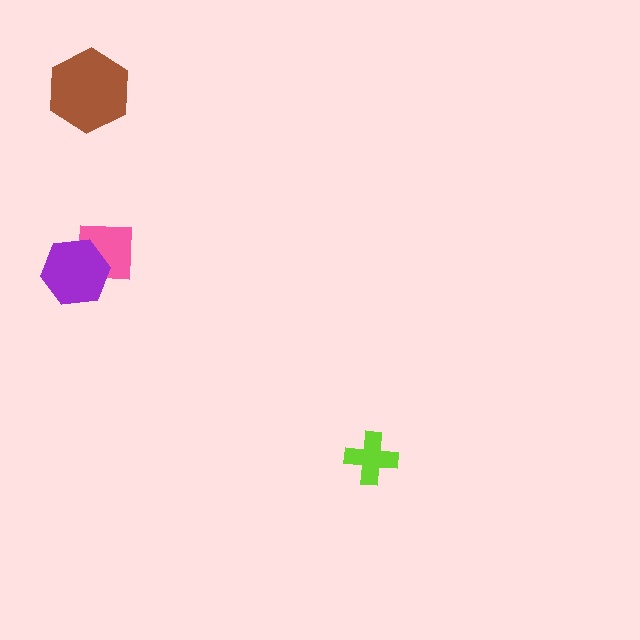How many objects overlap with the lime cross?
0 objects overlap with the lime cross.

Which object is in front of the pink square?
The purple hexagon is in front of the pink square.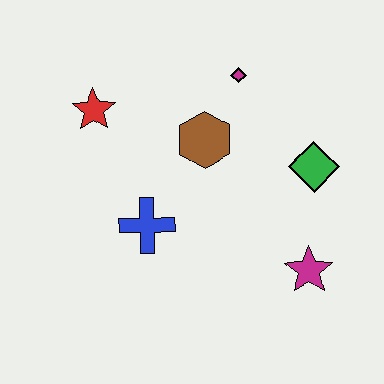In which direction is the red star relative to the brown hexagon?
The red star is to the left of the brown hexagon.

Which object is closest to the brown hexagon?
The magenta diamond is closest to the brown hexagon.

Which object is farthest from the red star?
The magenta star is farthest from the red star.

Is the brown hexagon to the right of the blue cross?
Yes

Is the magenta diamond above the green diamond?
Yes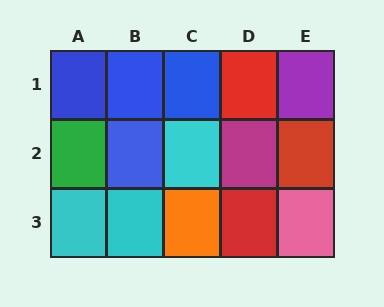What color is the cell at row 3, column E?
Pink.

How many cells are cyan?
3 cells are cyan.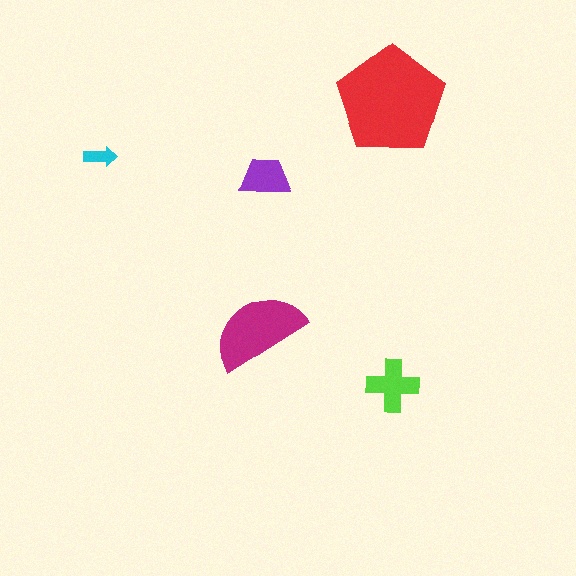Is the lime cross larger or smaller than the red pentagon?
Smaller.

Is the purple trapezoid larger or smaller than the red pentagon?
Smaller.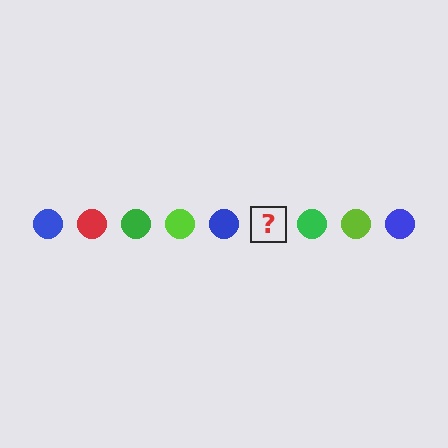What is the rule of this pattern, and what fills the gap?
The rule is that the pattern cycles through blue, red, green, lime circles. The gap should be filled with a red circle.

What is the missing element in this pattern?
The missing element is a red circle.